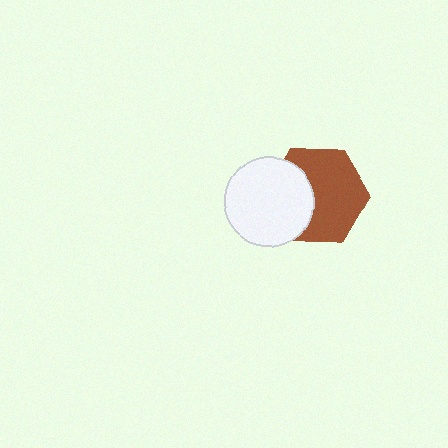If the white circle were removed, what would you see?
You would see the complete brown hexagon.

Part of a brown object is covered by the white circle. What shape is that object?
It is a hexagon.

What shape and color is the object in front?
The object in front is a white circle.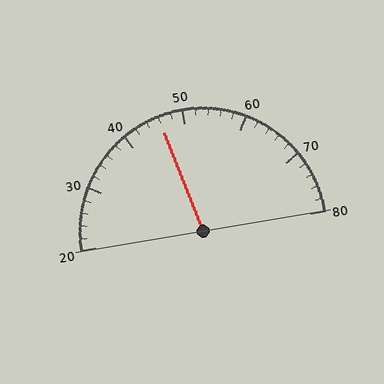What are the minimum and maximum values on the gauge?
The gauge ranges from 20 to 80.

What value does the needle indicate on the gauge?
The needle indicates approximately 46.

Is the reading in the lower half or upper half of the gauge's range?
The reading is in the lower half of the range (20 to 80).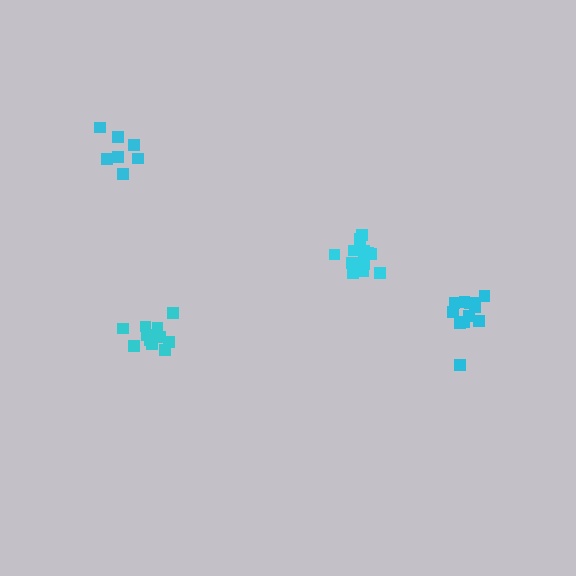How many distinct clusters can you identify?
There are 4 distinct clusters.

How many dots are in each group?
Group 1: 13 dots, Group 2: 7 dots, Group 3: 12 dots, Group 4: 12 dots (44 total).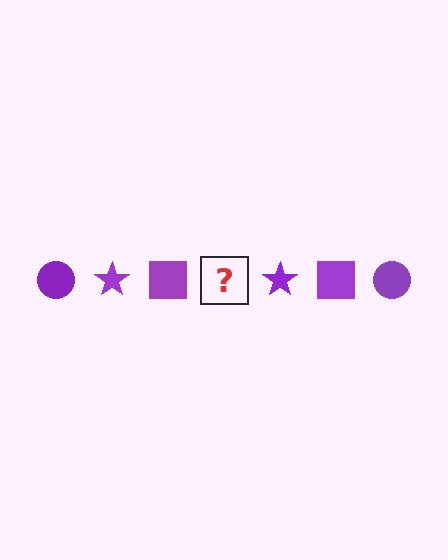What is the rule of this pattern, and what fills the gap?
The rule is that the pattern cycles through circle, star, square shapes in purple. The gap should be filled with a purple circle.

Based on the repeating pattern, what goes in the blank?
The blank should be a purple circle.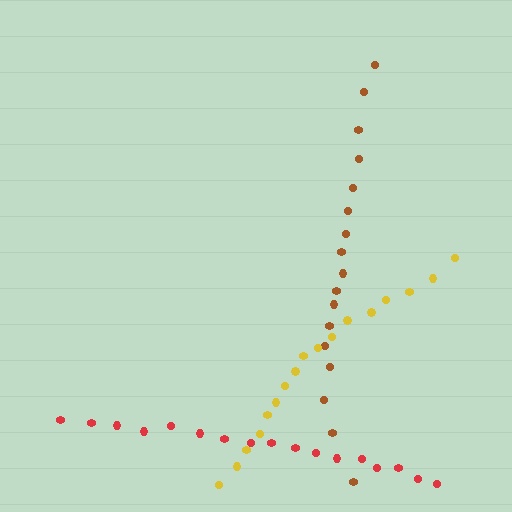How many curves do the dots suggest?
There are 3 distinct paths.